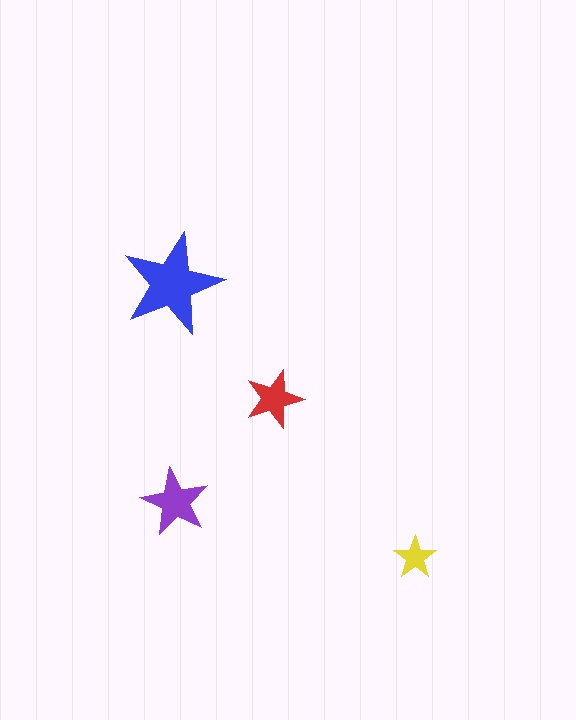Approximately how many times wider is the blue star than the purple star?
About 1.5 times wider.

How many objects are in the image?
There are 4 objects in the image.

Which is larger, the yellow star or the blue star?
The blue one.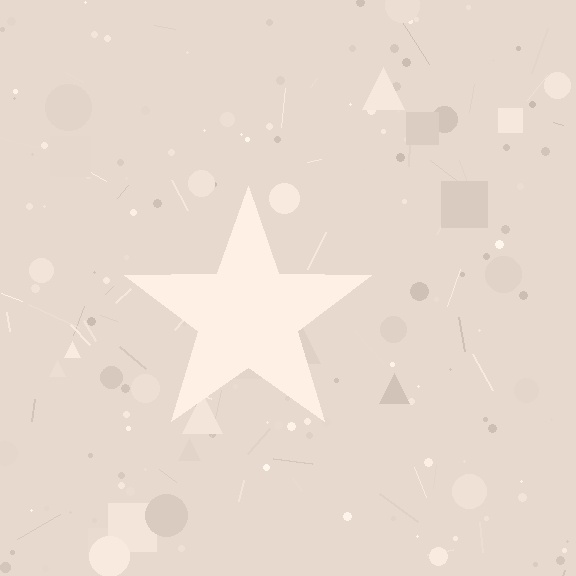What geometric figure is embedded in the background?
A star is embedded in the background.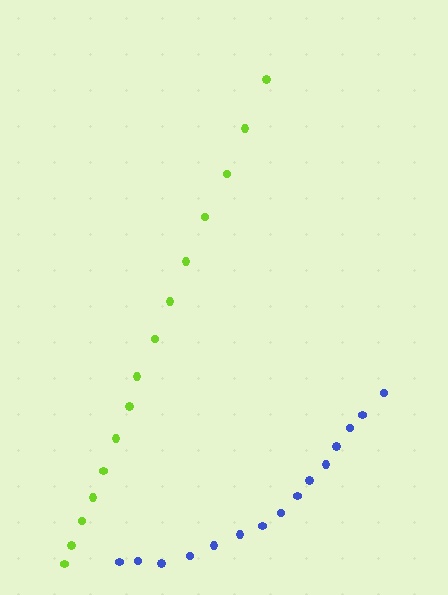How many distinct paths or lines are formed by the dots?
There are 2 distinct paths.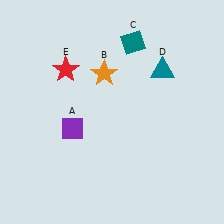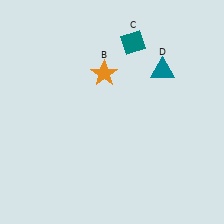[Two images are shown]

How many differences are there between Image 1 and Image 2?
There are 2 differences between the two images.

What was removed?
The red star (E), the purple diamond (A) were removed in Image 2.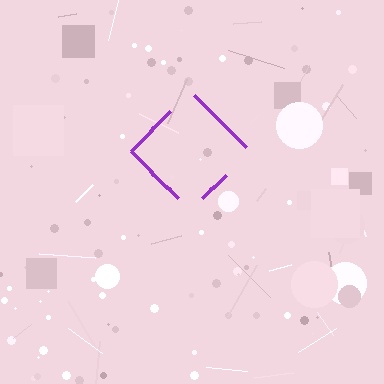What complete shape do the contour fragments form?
The contour fragments form a diamond.